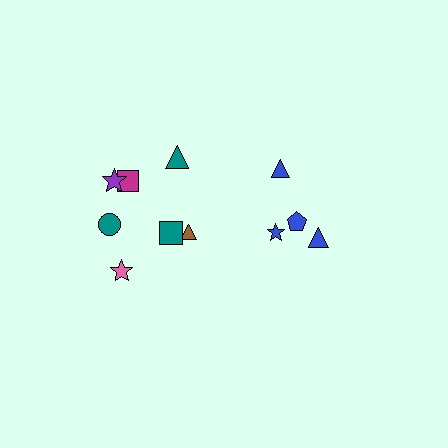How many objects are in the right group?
There are 4 objects.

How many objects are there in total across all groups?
There are 11 objects.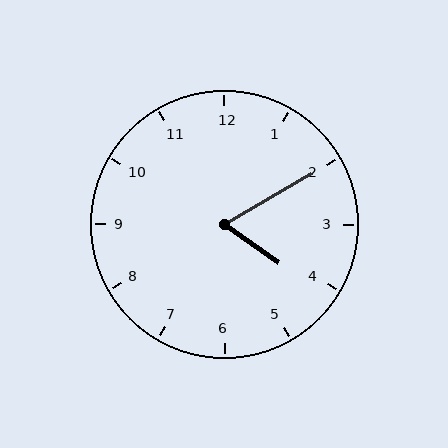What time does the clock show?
4:10.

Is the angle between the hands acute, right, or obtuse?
It is acute.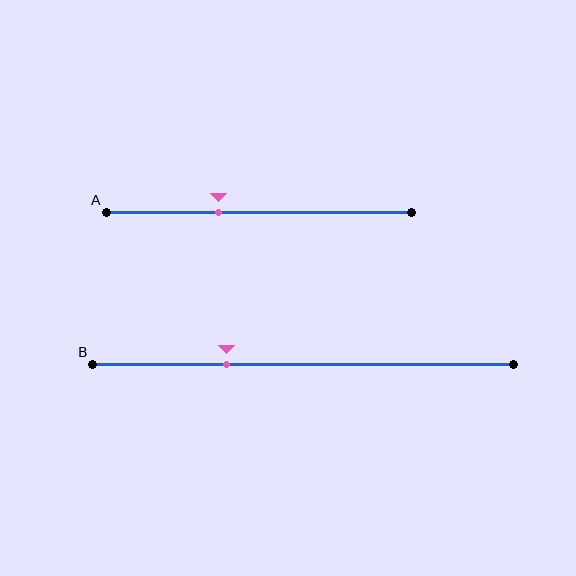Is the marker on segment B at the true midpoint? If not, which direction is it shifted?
No, the marker on segment B is shifted to the left by about 18% of the segment length.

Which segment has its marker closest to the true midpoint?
Segment A has its marker closest to the true midpoint.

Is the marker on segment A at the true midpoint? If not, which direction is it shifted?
No, the marker on segment A is shifted to the left by about 13% of the segment length.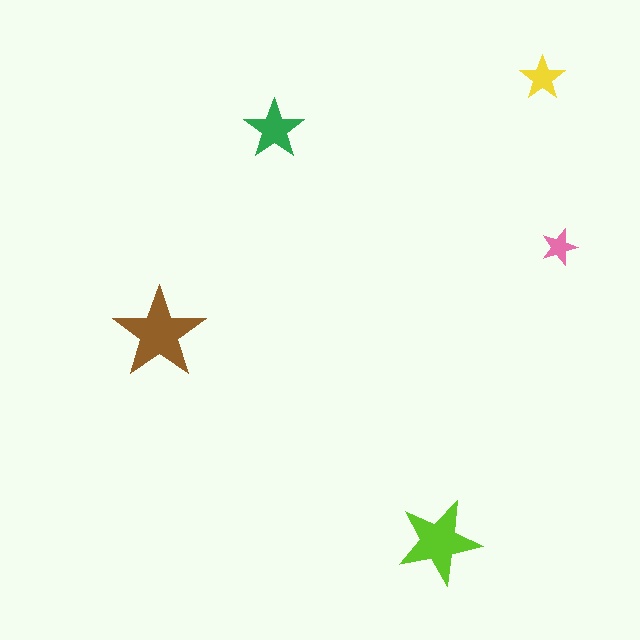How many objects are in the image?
There are 5 objects in the image.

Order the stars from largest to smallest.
the brown one, the lime one, the green one, the yellow one, the pink one.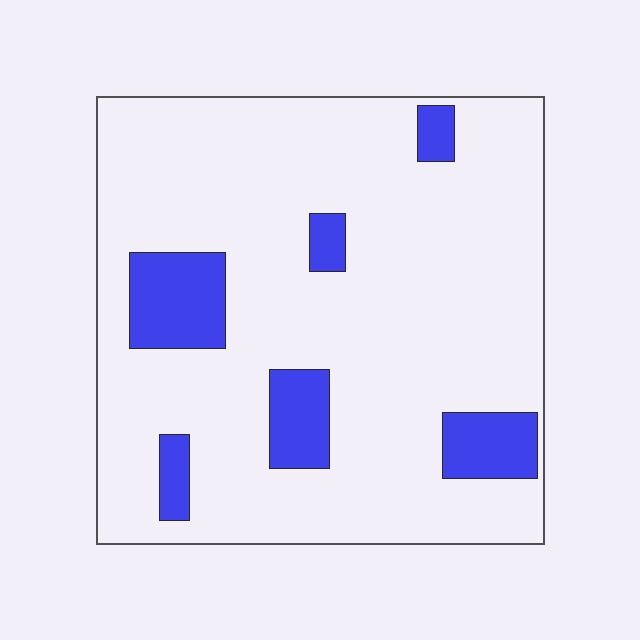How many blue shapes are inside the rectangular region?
6.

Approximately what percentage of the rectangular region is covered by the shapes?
Approximately 15%.